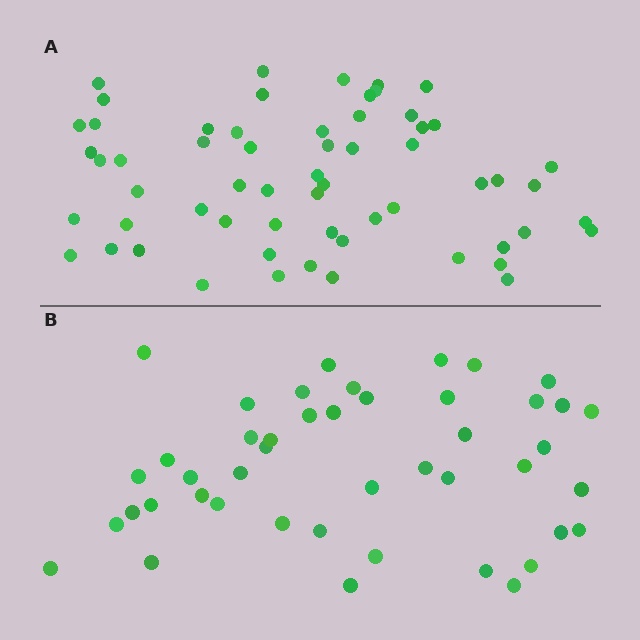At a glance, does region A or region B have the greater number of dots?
Region A (the top region) has more dots.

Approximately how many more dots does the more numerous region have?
Region A has approximately 15 more dots than region B.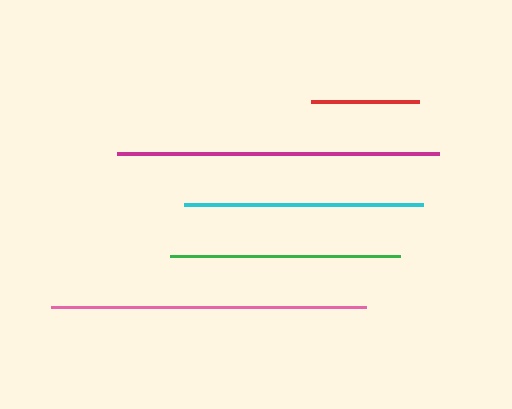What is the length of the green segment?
The green segment is approximately 229 pixels long.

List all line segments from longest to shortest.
From longest to shortest: magenta, pink, cyan, green, red.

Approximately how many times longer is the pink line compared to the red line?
The pink line is approximately 2.9 times the length of the red line.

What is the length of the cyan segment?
The cyan segment is approximately 239 pixels long.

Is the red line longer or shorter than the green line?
The green line is longer than the red line.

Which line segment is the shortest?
The red line is the shortest at approximately 108 pixels.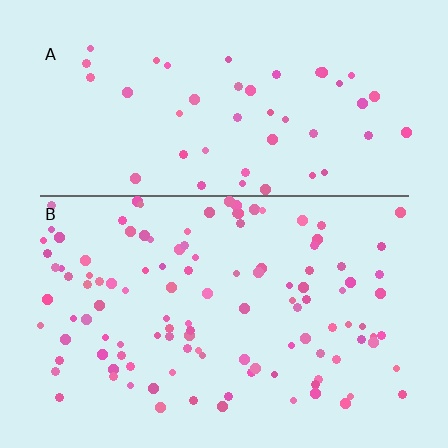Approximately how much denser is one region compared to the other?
Approximately 2.4× — region B over region A.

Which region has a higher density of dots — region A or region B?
B (the bottom).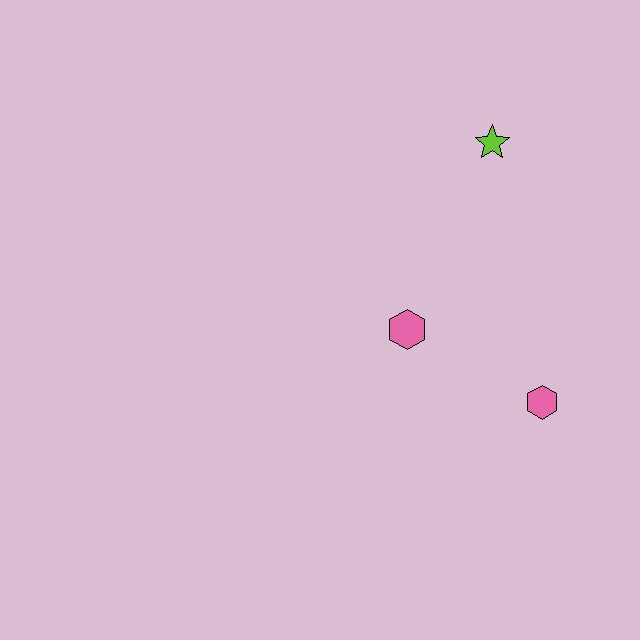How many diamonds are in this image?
There are no diamonds.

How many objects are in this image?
There are 3 objects.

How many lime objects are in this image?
There is 1 lime object.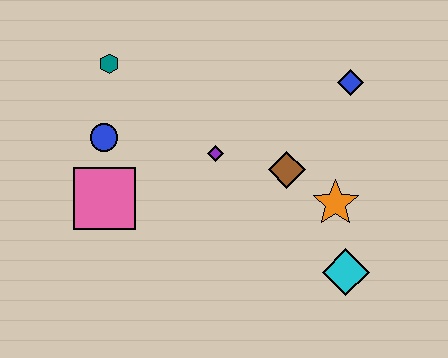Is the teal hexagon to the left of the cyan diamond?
Yes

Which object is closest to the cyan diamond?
The orange star is closest to the cyan diamond.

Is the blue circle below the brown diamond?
No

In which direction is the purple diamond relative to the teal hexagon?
The purple diamond is to the right of the teal hexagon.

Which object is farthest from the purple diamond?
The cyan diamond is farthest from the purple diamond.